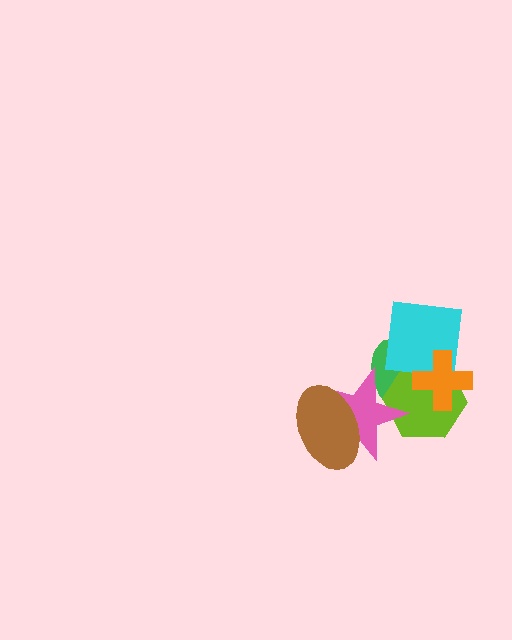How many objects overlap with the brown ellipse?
1 object overlaps with the brown ellipse.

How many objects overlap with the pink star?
3 objects overlap with the pink star.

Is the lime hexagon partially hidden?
Yes, it is partially covered by another shape.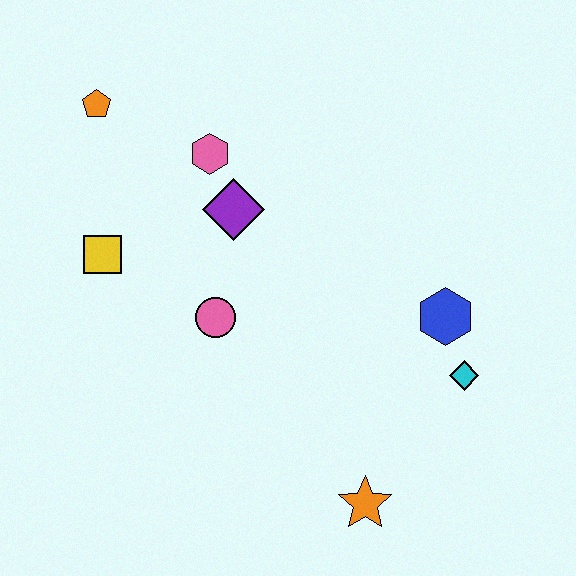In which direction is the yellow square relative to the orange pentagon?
The yellow square is below the orange pentagon.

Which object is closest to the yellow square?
The pink circle is closest to the yellow square.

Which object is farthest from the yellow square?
The cyan diamond is farthest from the yellow square.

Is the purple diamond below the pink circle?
No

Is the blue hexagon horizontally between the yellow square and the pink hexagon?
No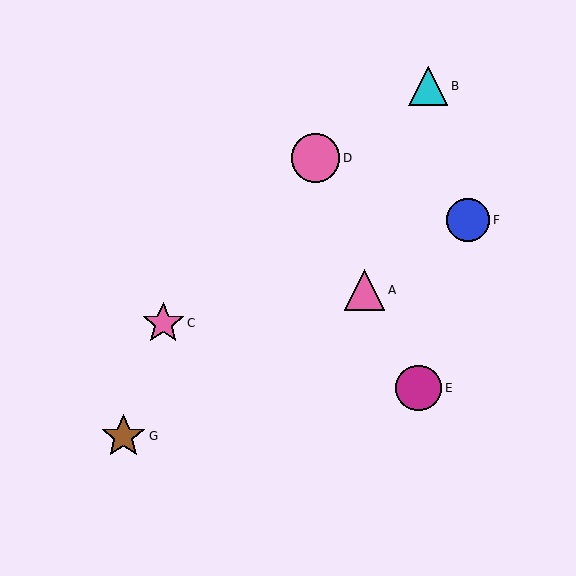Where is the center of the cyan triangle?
The center of the cyan triangle is at (428, 86).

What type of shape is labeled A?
Shape A is a pink triangle.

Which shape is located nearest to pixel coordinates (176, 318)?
The pink star (labeled C) at (163, 323) is nearest to that location.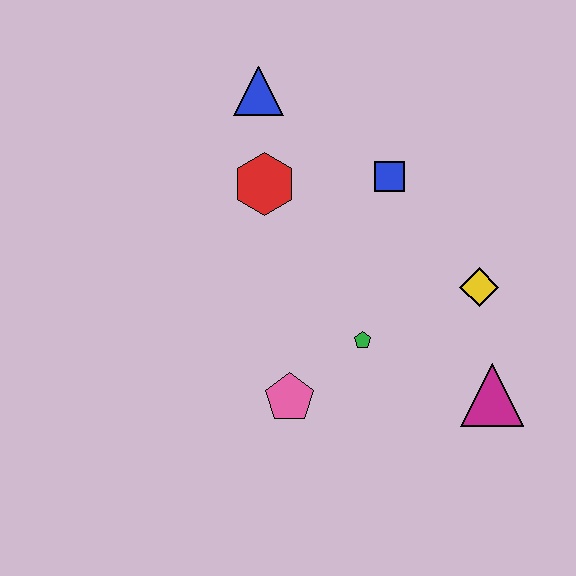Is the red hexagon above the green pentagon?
Yes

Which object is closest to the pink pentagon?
The green pentagon is closest to the pink pentagon.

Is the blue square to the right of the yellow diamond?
No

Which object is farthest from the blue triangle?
The magenta triangle is farthest from the blue triangle.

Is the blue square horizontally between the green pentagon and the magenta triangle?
Yes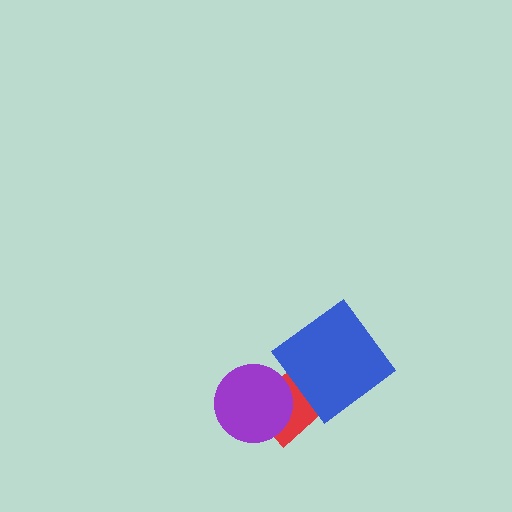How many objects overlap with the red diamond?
2 objects overlap with the red diamond.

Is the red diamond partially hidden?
Yes, it is partially covered by another shape.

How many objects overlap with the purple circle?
1 object overlaps with the purple circle.